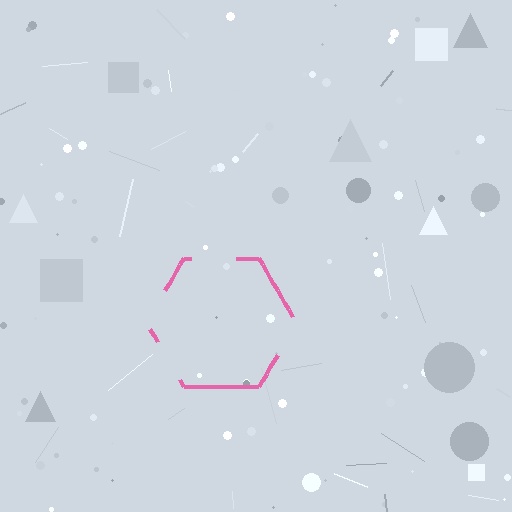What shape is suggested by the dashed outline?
The dashed outline suggests a hexagon.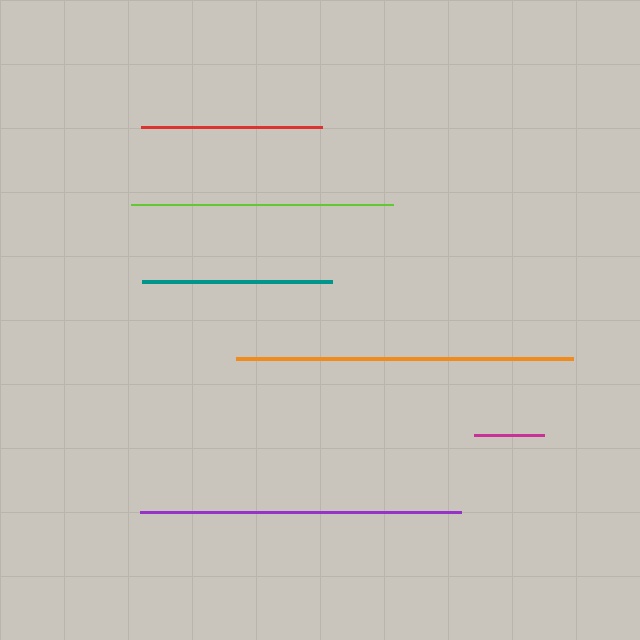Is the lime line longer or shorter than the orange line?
The orange line is longer than the lime line.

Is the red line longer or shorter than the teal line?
The teal line is longer than the red line.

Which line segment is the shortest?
The magenta line is the shortest at approximately 70 pixels.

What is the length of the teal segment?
The teal segment is approximately 190 pixels long.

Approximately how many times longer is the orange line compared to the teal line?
The orange line is approximately 1.8 times the length of the teal line.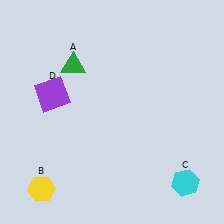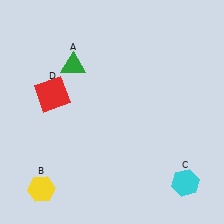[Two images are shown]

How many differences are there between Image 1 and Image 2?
There is 1 difference between the two images.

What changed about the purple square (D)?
In Image 1, D is purple. In Image 2, it changed to red.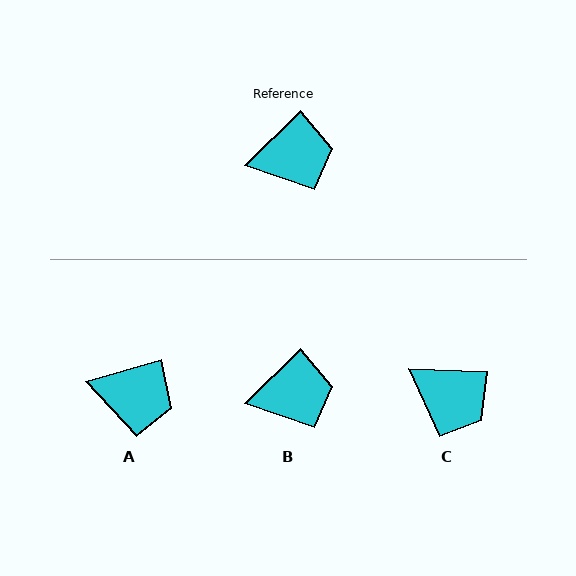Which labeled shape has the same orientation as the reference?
B.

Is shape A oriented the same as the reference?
No, it is off by about 28 degrees.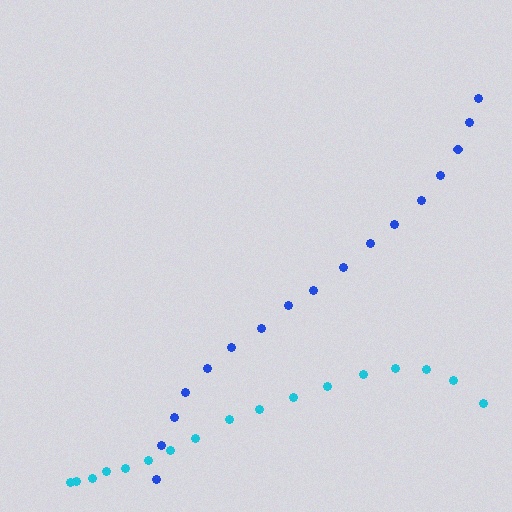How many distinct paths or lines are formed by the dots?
There are 2 distinct paths.